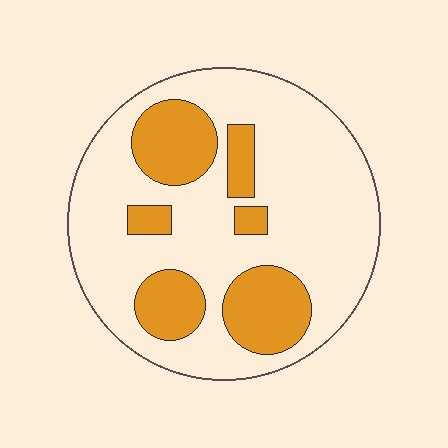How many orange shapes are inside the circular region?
6.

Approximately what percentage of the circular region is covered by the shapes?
Approximately 25%.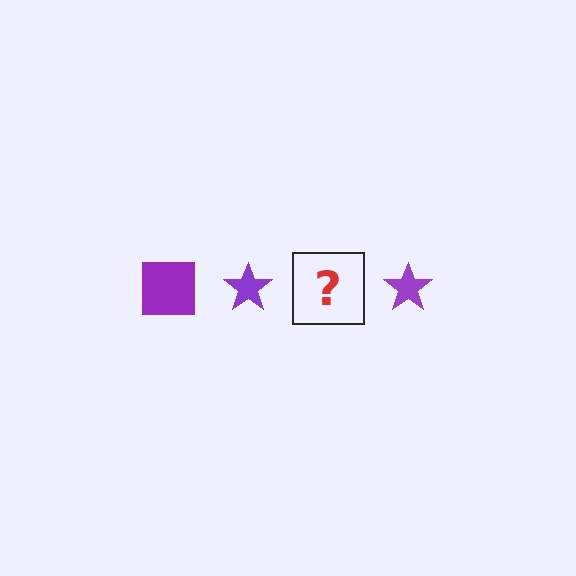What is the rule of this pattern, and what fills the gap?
The rule is that the pattern cycles through square, star shapes in purple. The gap should be filled with a purple square.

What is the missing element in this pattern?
The missing element is a purple square.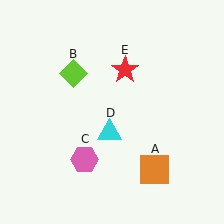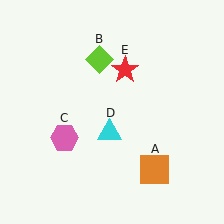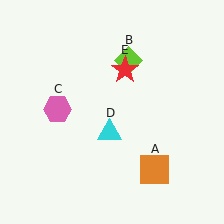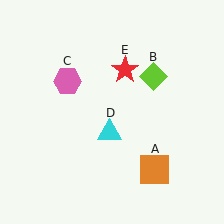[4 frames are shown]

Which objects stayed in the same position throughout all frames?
Orange square (object A) and cyan triangle (object D) and red star (object E) remained stationary.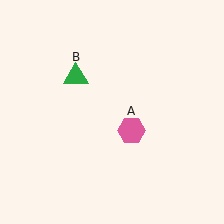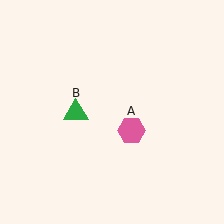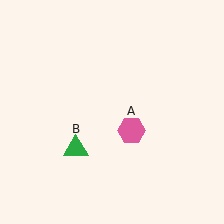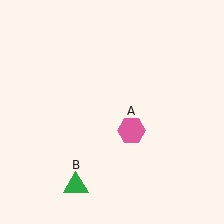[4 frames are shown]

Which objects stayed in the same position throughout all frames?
Pink hexagon (object A) remained stationary.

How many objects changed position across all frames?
1 object changed position: green triangle (object B).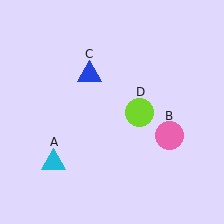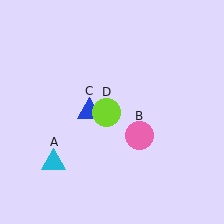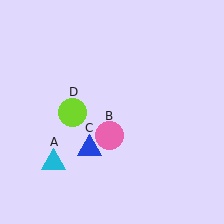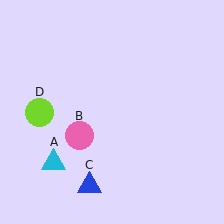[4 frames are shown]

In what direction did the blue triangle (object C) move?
The blue triangle (object C) moved down.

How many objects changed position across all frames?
3 objects changed position: pink circle (object B), blue triangle (object C), lime circle (object D).